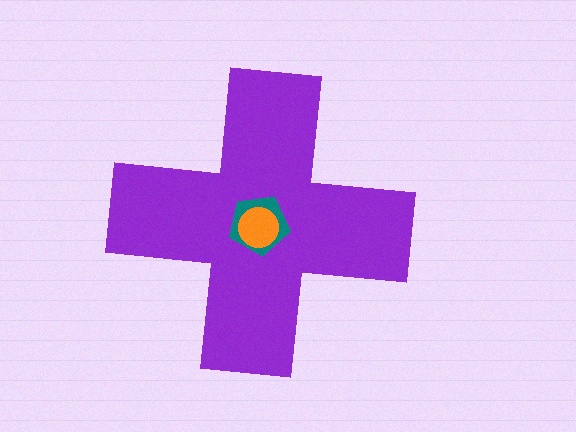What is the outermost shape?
The purple cross.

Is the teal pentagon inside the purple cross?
Yes.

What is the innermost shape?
The orange circle.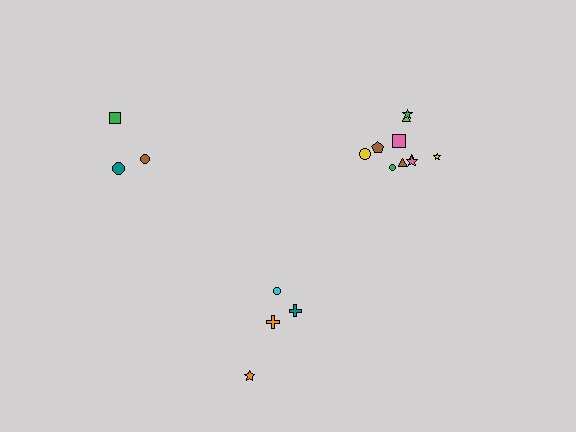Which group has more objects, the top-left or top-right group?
The top-right group.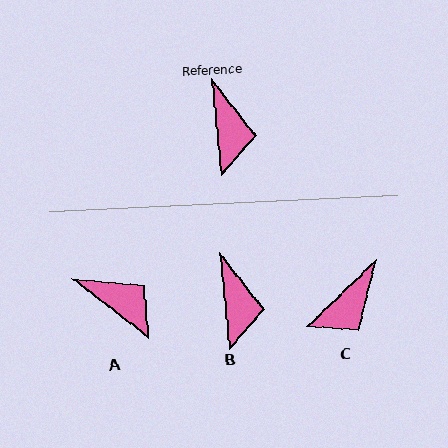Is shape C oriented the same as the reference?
No, it is off by about 52 degrees.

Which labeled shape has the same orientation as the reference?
B.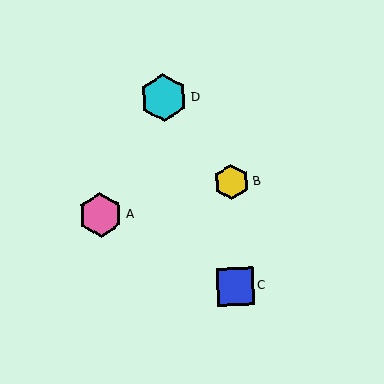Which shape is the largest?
The cyan hexagon (labeled D) is the largest.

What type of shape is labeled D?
Shape D is a cyan hexagon.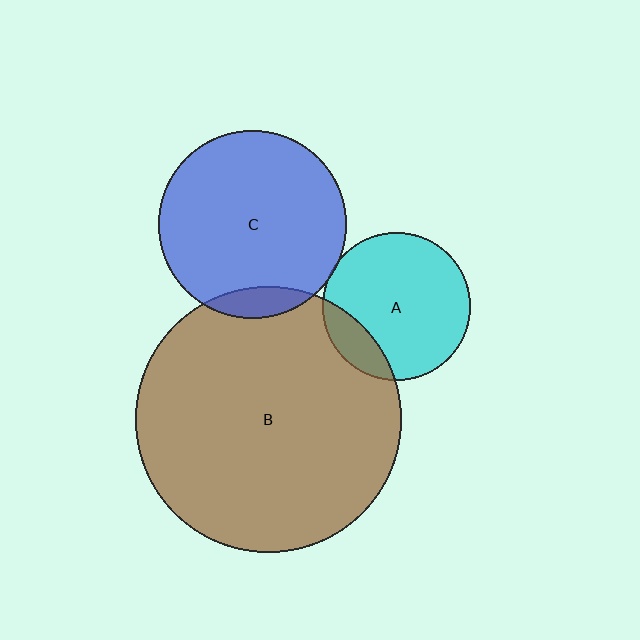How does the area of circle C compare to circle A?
Approximately 1.6 times.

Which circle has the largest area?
Circle B (brown).